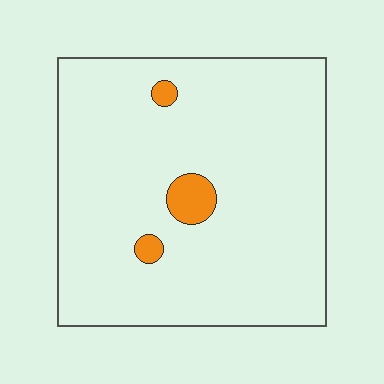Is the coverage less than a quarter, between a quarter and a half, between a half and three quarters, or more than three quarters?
Less than a quarter.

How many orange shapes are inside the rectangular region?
3.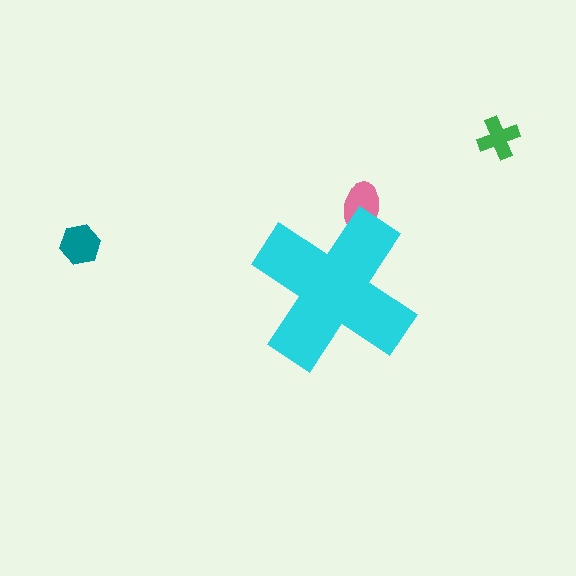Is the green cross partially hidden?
No, the green cross is fully visible.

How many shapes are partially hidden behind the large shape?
1 shape is partially hidden.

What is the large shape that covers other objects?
A cyan cross.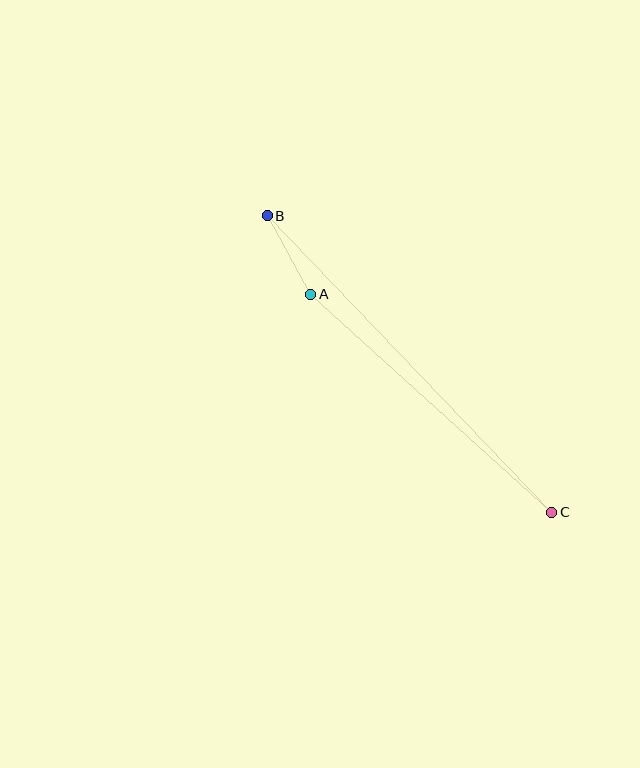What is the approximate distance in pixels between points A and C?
The distance between A and C is approximately 325 pixels.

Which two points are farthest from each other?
Points B and C are farthest from each other.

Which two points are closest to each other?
Points A and B are closest to each other.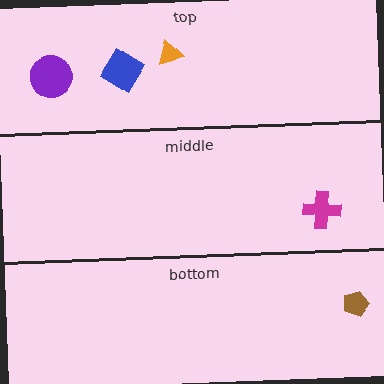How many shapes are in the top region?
3.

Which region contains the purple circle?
The top region.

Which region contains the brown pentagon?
The bottom region.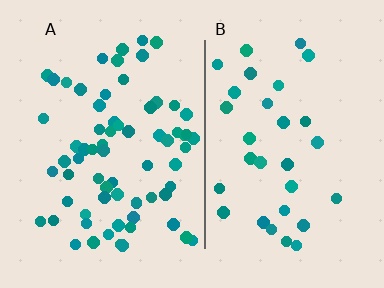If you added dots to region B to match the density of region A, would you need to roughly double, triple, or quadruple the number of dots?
Approximately double.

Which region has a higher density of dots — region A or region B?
A (the left).